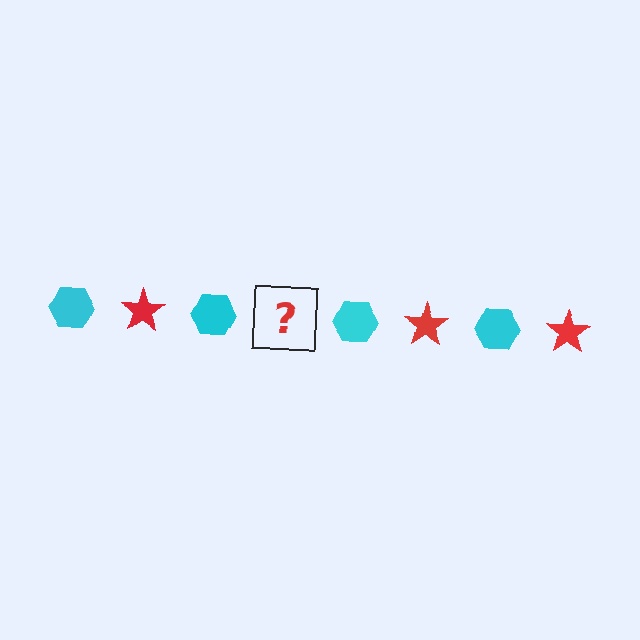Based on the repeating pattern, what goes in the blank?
The blank should be a red star.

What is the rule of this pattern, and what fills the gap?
The rule is that the pattern alternates between cyan hexagon and red star. The gap should be filled with a red star.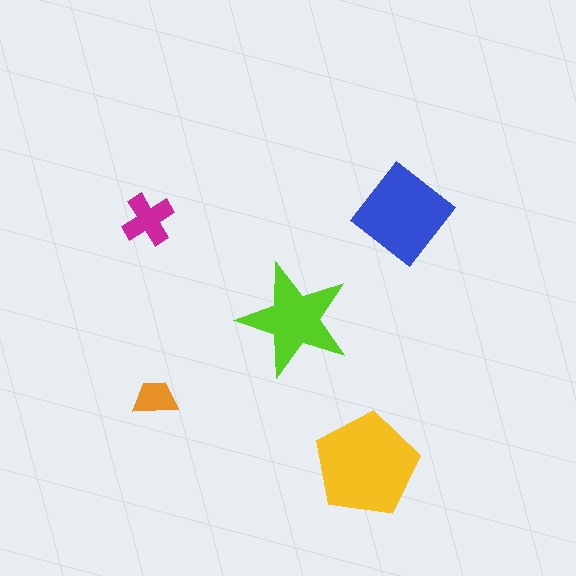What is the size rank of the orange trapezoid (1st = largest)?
5th.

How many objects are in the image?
There are 5 objects in the image.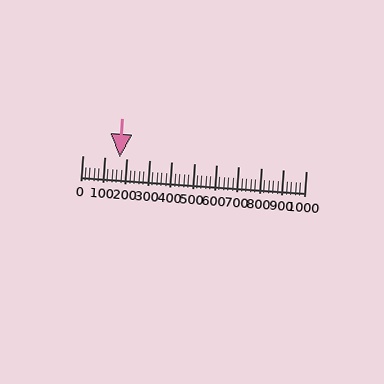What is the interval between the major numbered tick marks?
The major tick marks are spaced 100 units apart.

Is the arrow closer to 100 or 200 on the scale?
The arrow is closer to 200.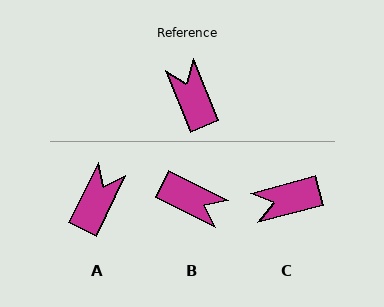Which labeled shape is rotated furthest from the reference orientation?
B, about 139 degrees away.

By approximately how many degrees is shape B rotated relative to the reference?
Approximately 139 degrees clockwise.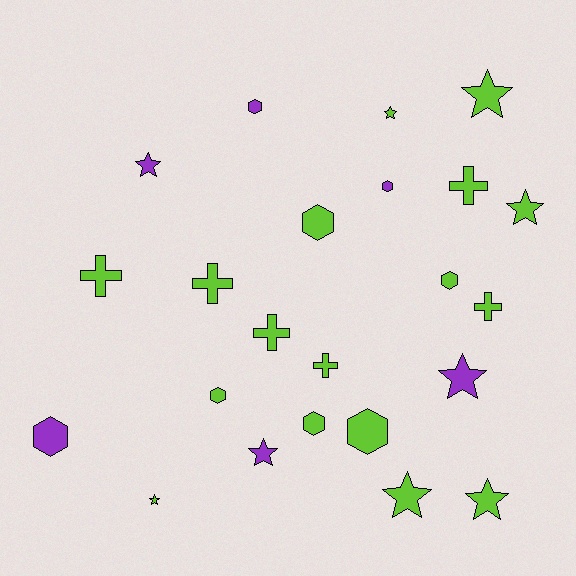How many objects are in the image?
There are 23 objects.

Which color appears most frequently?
Lime, with 17 objects.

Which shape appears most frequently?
Star, with 9 objects.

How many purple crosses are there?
There are no purple crosses.